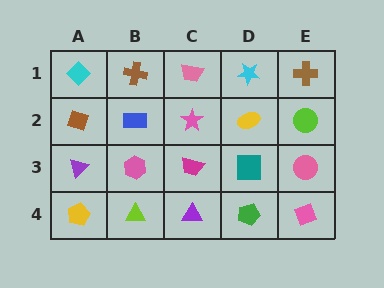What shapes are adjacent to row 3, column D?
A yellow ellipse (row 2, column D), a green pentagon (row 4, column D), a magenta trapezoid (row 3, column C), a pink circle (row 3, column E).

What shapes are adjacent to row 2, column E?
A brown cross (row 1, column E), a pink circle (row 3, column E), a yellow ellipse (row 2, column D).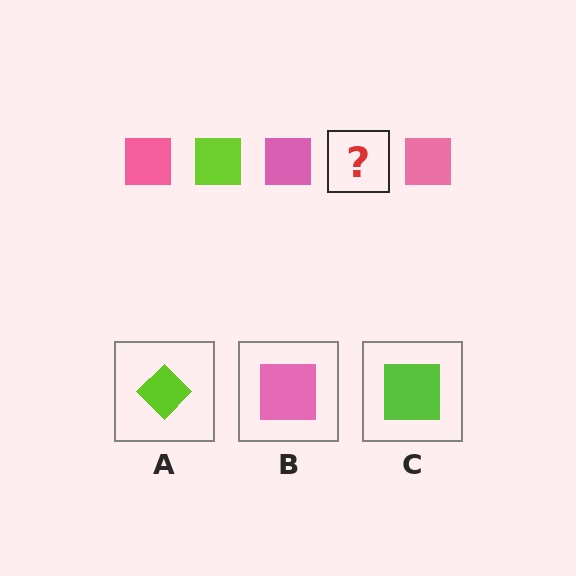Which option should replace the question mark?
Option C.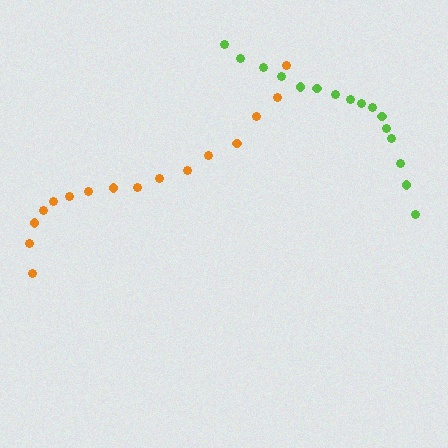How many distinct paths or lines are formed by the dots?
There are 2 distinct paths.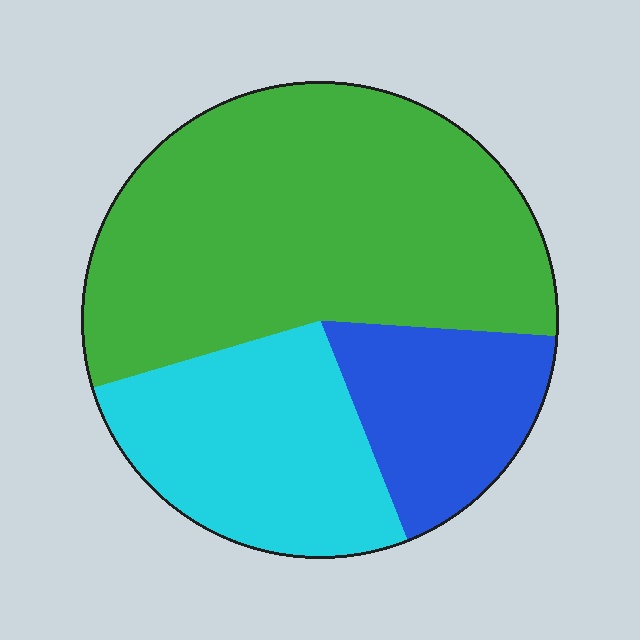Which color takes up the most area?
Green, at roughly 55%.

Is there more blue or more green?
Green.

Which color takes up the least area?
Blue, at roughly 20%.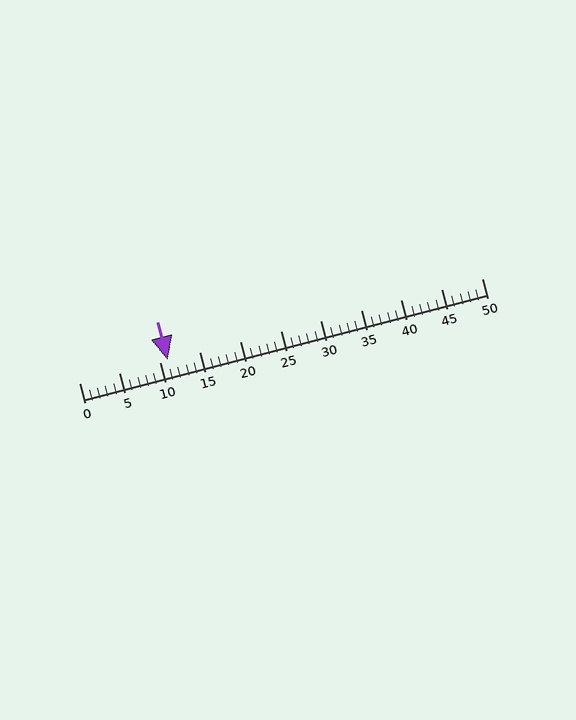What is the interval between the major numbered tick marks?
The major tick marks are spaced 5 units apart.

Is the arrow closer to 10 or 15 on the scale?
The arrow is closer to 10.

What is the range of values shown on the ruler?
The ruler shows values from 0 to 50.